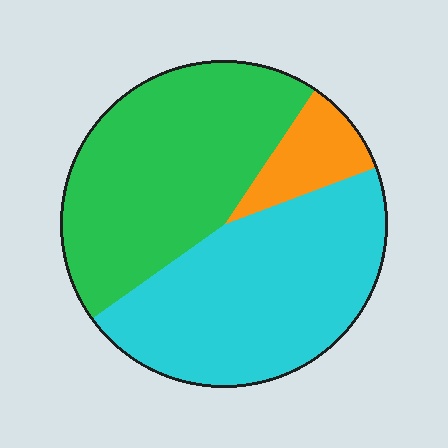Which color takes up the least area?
Orange, at roughly 10%.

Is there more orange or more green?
Green.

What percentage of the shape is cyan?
Cyan takes up between a third and a half of the shape.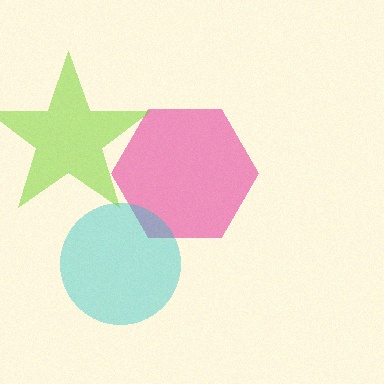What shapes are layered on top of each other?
The layered shapes are: a pink hexagon, a cyan circle, a lime star.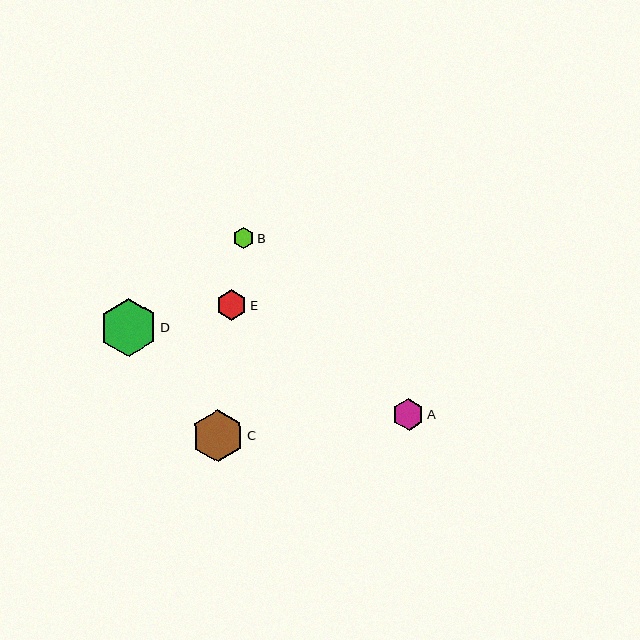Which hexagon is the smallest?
Hexagon B is the smallest with a size of approximately 20 pixels.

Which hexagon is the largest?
Hexagon D is the largest with a size of approximately 58 pixels.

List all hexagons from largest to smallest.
From largest to smallest: D, C, A, E, B.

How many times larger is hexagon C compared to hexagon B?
Hexagon C is approximately 2.6 times the size of hexagon B.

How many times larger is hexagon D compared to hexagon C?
Hexagon D is approximately 1.1 times the size of hexagon C.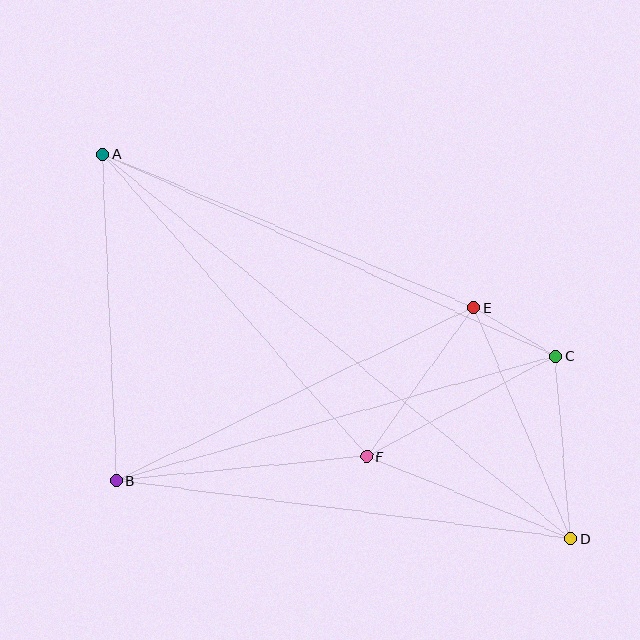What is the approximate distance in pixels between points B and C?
The distance between B and C is approximately 456 pixels.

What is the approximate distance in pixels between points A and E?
The distance between A and E is approximately 402 pixels.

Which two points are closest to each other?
Points C and E are closest to each other.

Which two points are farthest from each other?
Points A and D are farthest from each other.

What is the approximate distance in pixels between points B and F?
The distance between B and F is approximately 251 pixels.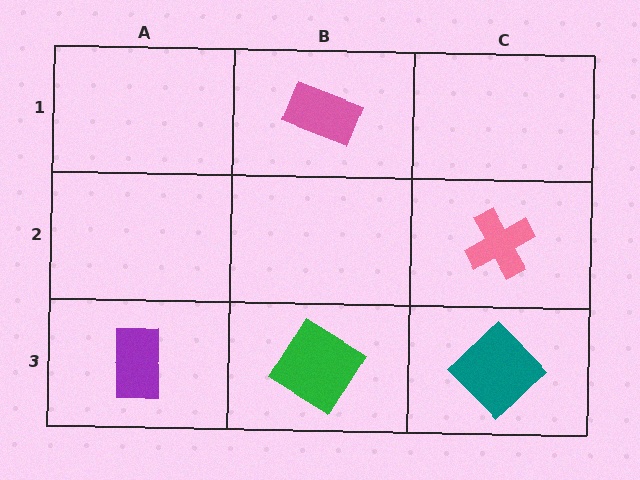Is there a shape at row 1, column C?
No, that cell is empty.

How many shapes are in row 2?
1 shape.